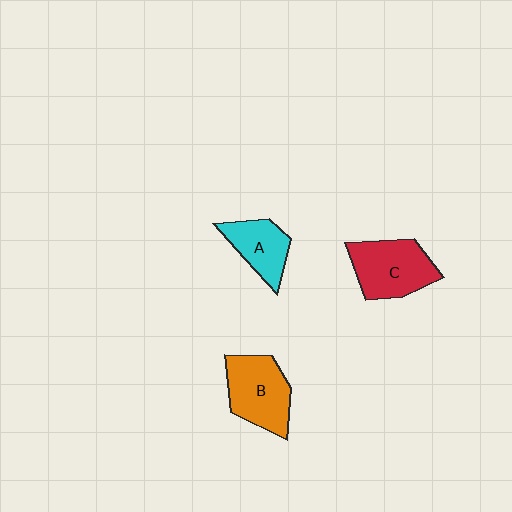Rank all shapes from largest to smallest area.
From largest to smallest: C (red), B (orange), A (cyan).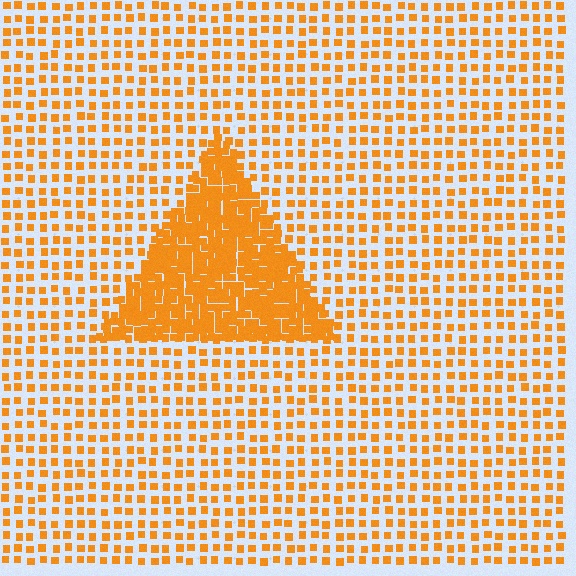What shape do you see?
I see a triangle.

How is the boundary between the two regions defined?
The boundary is defined by a change in element density (approximately 2.8x ratio). All elements are the same color, size, and shape.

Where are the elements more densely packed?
The elements are more densely packed inside the triangle boundary.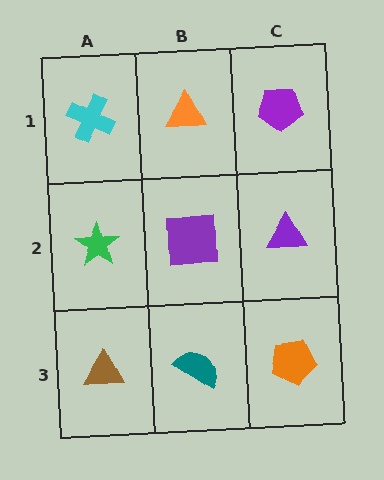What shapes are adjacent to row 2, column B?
An orange triangle (row 1, column B), a teal semicircle (row 3, column B), a green star (row 2, column A), a purple triangle (row 2, column C).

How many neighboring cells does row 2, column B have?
4.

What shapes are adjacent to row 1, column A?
A green star (row 2, column A), an orange triangle (row 1, column B).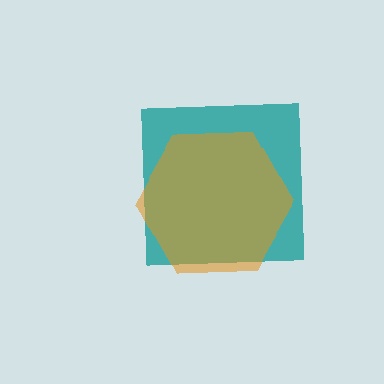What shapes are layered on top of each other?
The layered shapes are: a teal square, an orange hexagon.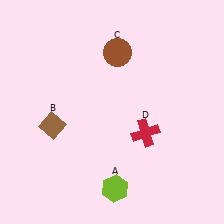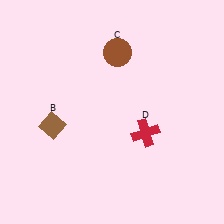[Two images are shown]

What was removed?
The lime hexagon (A) was removed in Image 2.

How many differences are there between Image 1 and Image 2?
There is 1 difference between the two images.